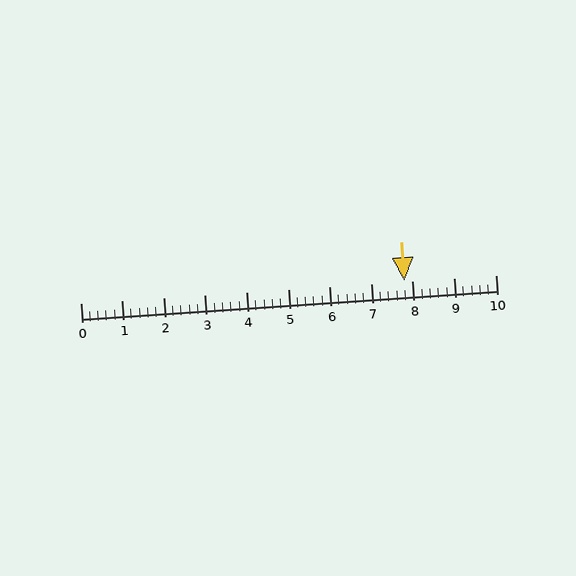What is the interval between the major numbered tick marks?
The major tick marks are spaced 1 units apart.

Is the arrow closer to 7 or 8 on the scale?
The arrow is closer to 8.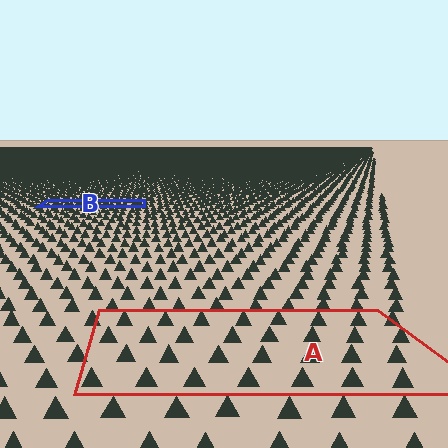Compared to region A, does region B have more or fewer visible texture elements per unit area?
Region B has more texture elements per unit area — they are packed more densely because it is farther away.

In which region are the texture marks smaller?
The texture marks are smaller in region B, because it is farther away.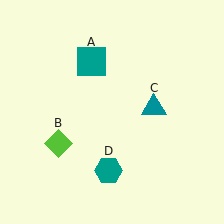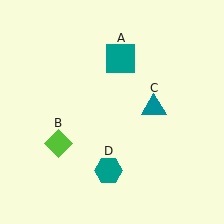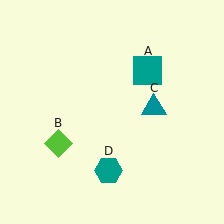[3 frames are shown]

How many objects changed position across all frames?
1 object changed position: teal square (object A).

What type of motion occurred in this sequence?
The teal square (object A) rotated clockwise around the center of the scene.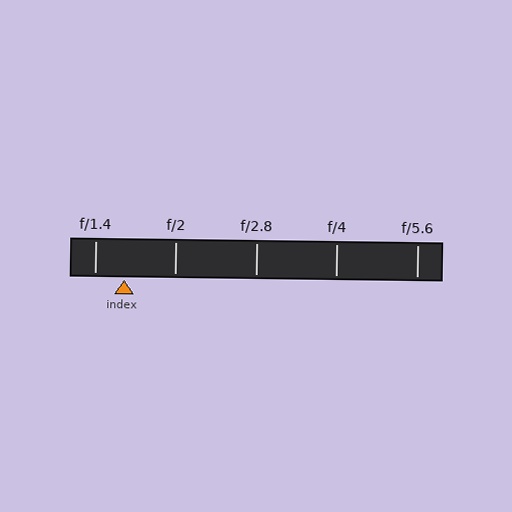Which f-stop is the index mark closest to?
The index mark is closest to f/1.4.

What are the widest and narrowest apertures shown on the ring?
The widest aperture shown is f/1.4 and the narrowest is f/5.6.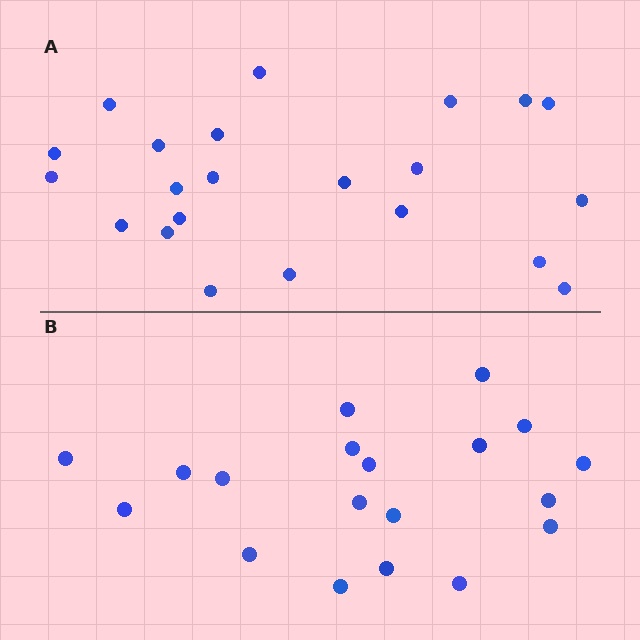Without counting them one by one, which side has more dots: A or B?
Region A (the top region) has more dots.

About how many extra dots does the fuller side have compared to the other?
Region A has just a few more — roughly 2 or 3 more dots than region B.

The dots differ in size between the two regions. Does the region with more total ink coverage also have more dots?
No. Region B has more total ink coverage because its dots are larger, but region A actually contains more individual dots. Total area can be misleading — the number of items is what matters here.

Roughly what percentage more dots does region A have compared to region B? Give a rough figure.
About 15% more.